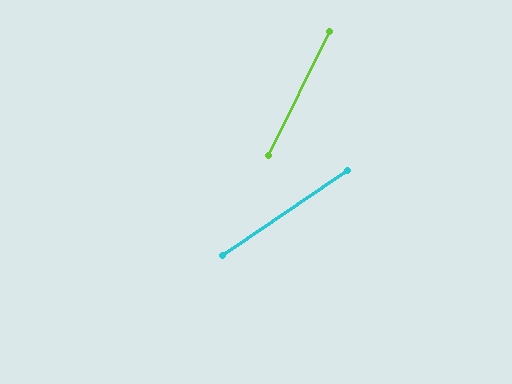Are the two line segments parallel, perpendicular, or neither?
Neither parallel nor perpendicular — they differ by about 30°.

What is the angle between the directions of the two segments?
Approximately 30 degrees.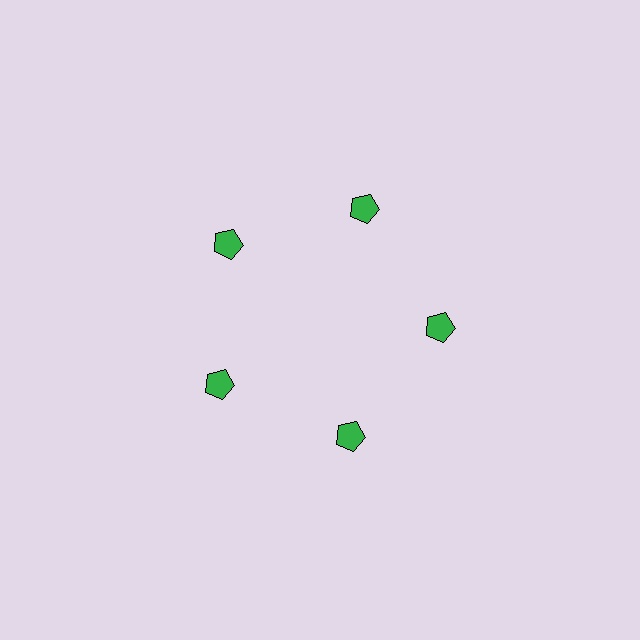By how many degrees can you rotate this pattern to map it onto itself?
The pattern maps onto itself every 72 degrees of rotation.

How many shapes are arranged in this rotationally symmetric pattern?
There are 5 shapes, arranged in 5 groups of 1.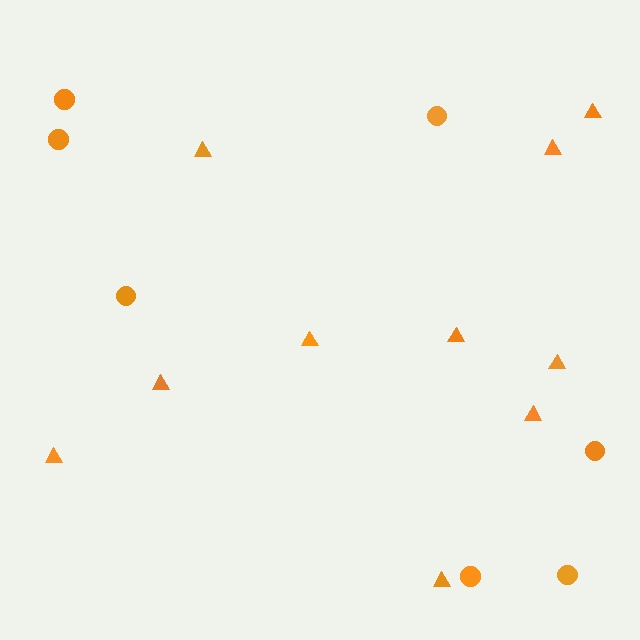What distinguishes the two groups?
There are 2 groups: one group of triangles (10) and one group of circles (7).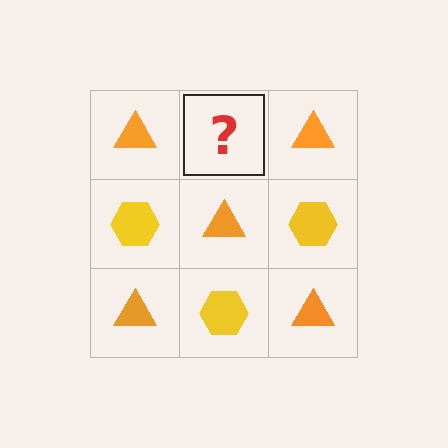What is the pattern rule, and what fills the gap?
The rule is that it alternates orange triangle and yellow hexagon in a checkerboard pattern. The gap should be filled with a yellow hexagon.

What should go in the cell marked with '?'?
The missing cell should contain a yellow hexagon.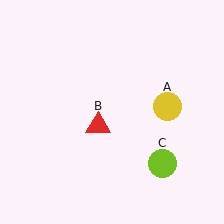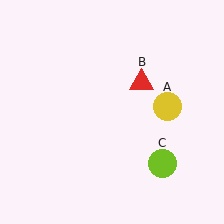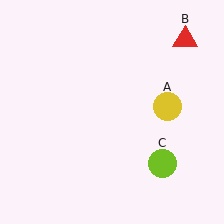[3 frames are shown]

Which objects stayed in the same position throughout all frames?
Yellow circle (object A) and lime circle (object C) remained stationary.